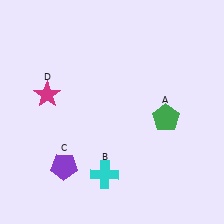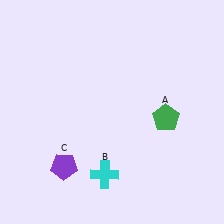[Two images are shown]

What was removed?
The magenta star (D) was removed in Image 2.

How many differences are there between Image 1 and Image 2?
There is 1 difference between the two images.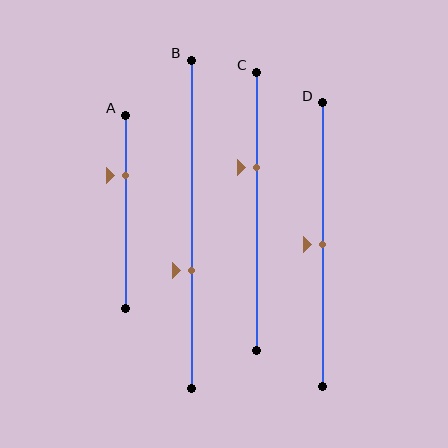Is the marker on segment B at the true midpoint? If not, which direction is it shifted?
No, the marker on segment B is shifted downward by about 14% of the segment length.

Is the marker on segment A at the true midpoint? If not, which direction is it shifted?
No, the marker on segment A is shifted upward by about 19% of the segment length.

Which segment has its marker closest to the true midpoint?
Segment D has its marker closest to the true midpoint.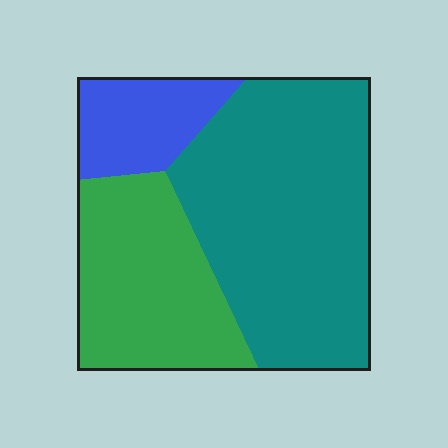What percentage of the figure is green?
Green takes up about one third (1/3) of the figure.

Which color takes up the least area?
Blue, at roughly 15%.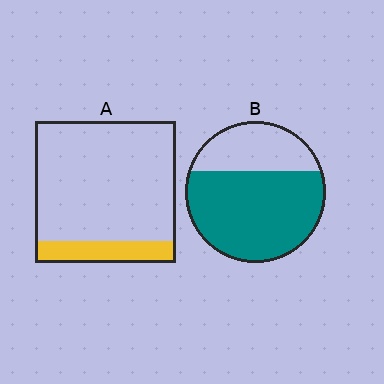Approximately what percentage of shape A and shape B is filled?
A is approximately 15% and B is approximately 70%.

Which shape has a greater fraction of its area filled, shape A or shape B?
Shape B.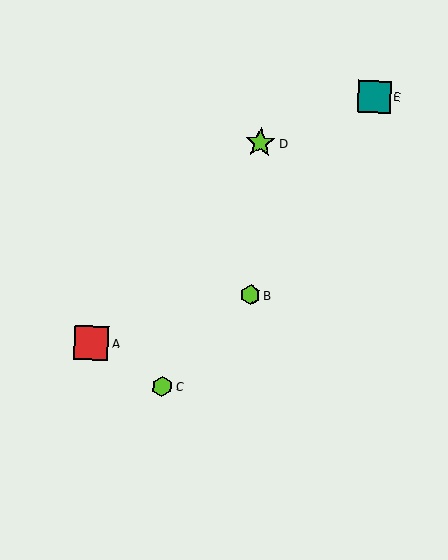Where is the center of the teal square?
The center of the teal square is at (374, 97).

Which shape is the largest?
The red square (labeled A) is the largest.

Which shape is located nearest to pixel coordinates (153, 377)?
The lime hexagon (labeled C) at (162, 386) is nearest to that location.